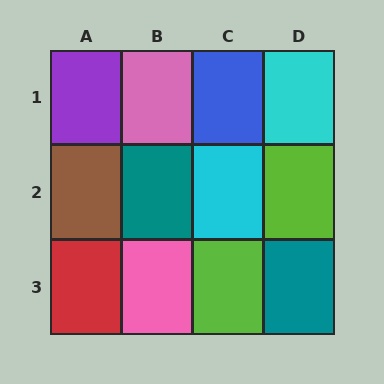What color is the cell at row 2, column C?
Cyan.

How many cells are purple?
1 cell is purple.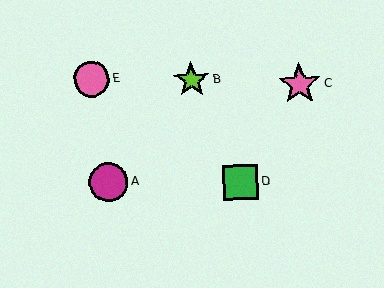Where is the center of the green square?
The center of the green square is at (240, 182).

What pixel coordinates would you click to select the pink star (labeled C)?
Click at (299, 84) to select the pink star C.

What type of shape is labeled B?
Shape B is a lime star.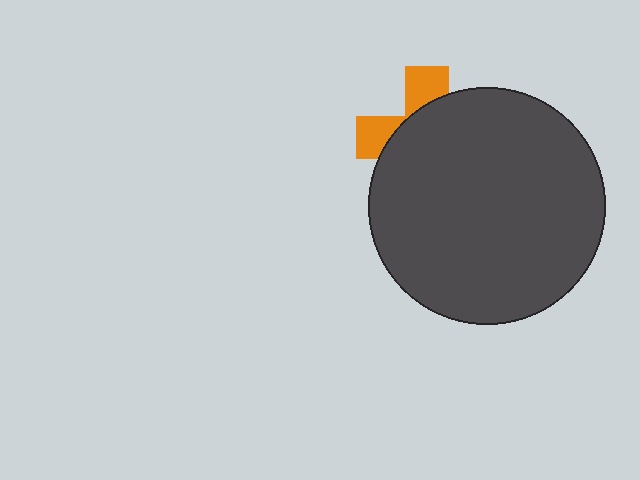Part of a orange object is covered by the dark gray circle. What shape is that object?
It is a cross.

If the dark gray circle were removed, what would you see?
You would see the complete orange cross.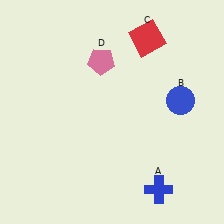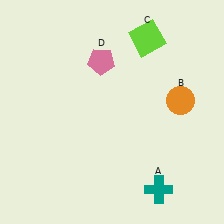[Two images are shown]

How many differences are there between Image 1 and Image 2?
There are 3 differences between the two images.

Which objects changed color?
A changed from blue to teal. B changed from blue to orange. C changed from red to lime.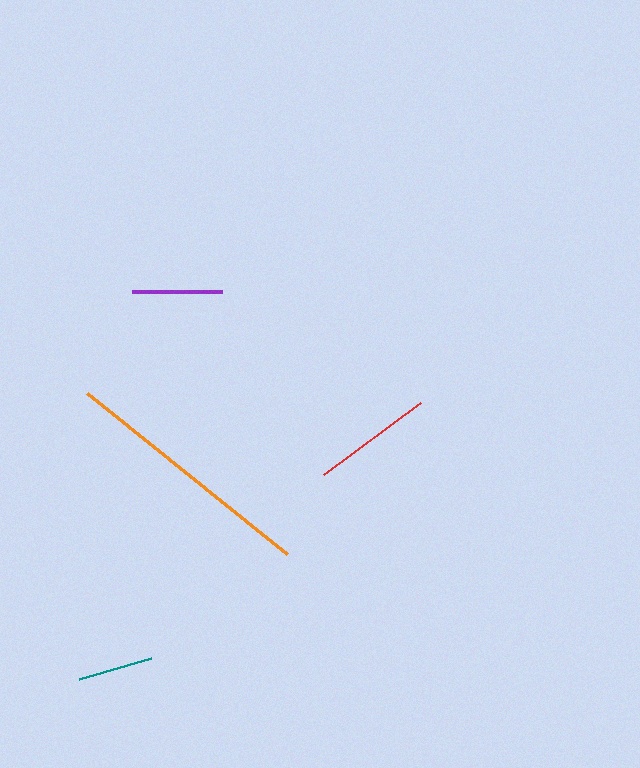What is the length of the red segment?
The red segment is approximately 120 pixels long.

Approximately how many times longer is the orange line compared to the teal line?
The orange line is approximately 3.4 times the length of the teal line.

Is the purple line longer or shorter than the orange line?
The orange line is longer than the purple line.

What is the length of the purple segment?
The purple segment is approximately 90 pixels long.